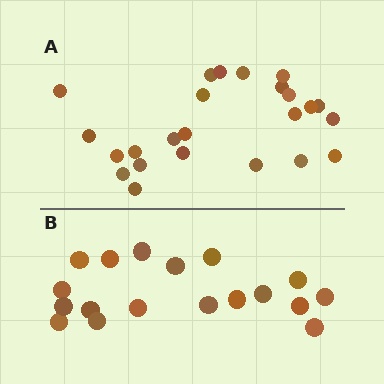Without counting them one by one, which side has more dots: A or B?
Region A (the top region) has more dots.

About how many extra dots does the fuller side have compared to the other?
Region A has about 6 more dots than region B.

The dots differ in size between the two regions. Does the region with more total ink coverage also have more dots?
No. Region B has more total ink coverage because its dots are larger, but region A actually contains more individual dots. Total area can be misleading — the number of items is what matters here.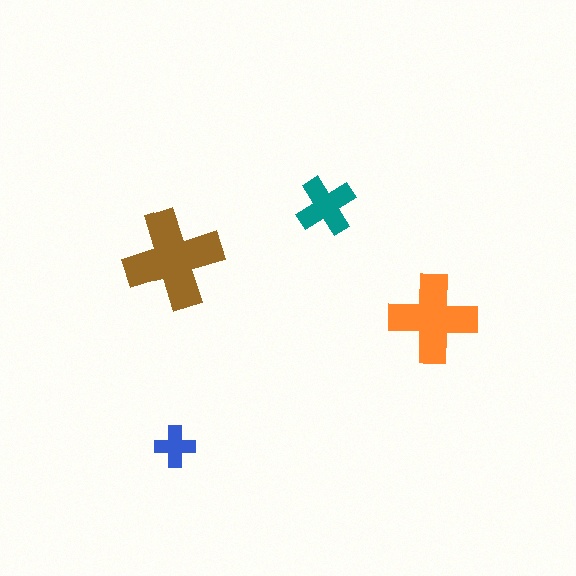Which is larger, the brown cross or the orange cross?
The brown one.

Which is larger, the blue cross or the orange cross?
The orange one.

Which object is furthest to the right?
The orange cross is rightmost.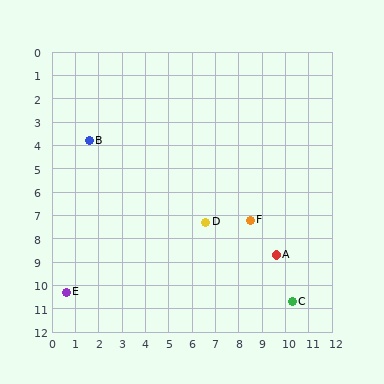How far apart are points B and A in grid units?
Points B and A are about 9.4 grid units apart.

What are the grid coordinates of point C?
Point C is at approximately (10.3, 10.7).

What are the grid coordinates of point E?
Point E is at approximately (0.6, 10.3).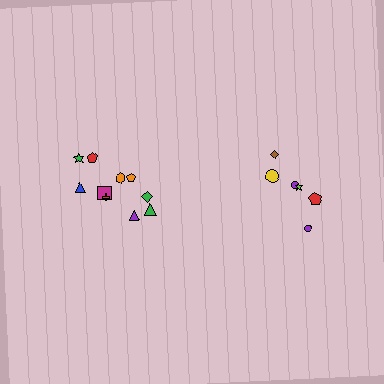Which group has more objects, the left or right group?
The left group.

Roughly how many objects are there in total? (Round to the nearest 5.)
Roughly 15 objects in total.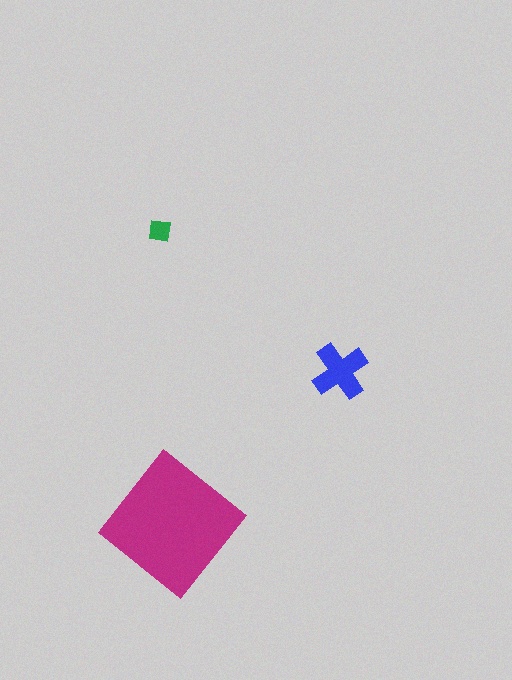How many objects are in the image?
There are 3 objects in the image.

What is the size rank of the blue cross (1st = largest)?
2nd.